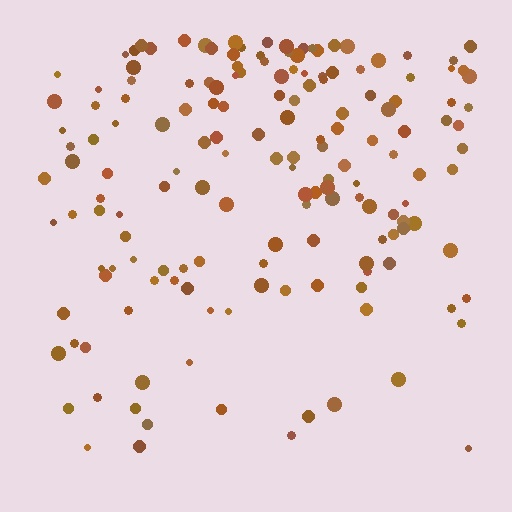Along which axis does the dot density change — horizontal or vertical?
Vertical.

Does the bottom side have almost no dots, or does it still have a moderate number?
Still a moderate number, just noticeably fewer than the top.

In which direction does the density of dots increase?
From bottom to top, with the top side densest.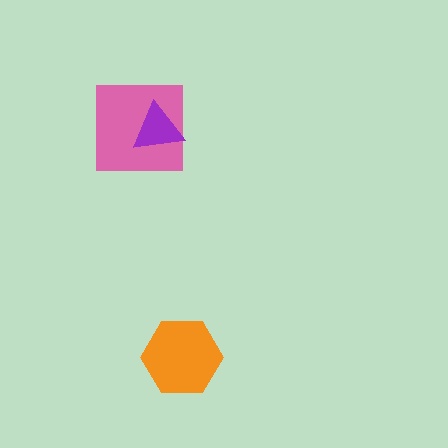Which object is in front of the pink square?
The purple triangle is in front of the pink square.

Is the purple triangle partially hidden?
No, no other shape covers it.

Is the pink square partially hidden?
Yes, it is partially covered by another shape.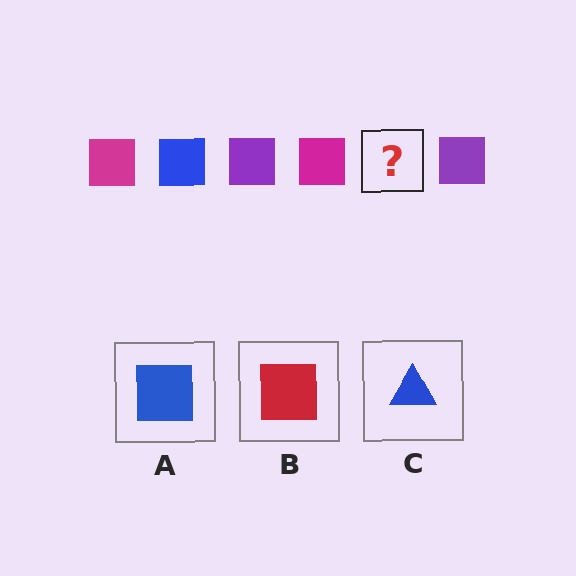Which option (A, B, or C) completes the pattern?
A.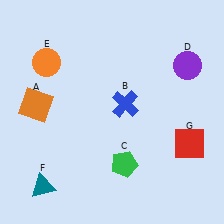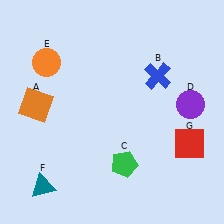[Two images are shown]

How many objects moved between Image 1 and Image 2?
2 objects moved between the two images.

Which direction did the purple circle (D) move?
The purple circle (D) moved down.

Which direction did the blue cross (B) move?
The blue cross (B) moved right.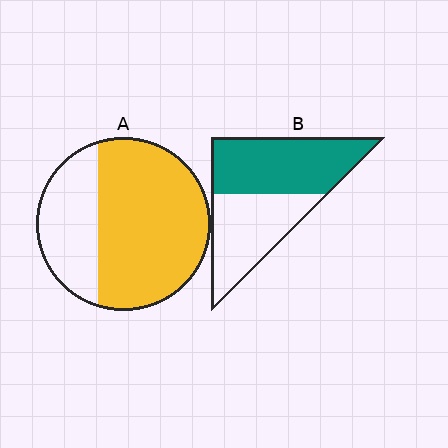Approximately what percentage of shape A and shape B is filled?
A is approximately 70% and B is approximately 55%.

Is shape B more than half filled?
Yes.